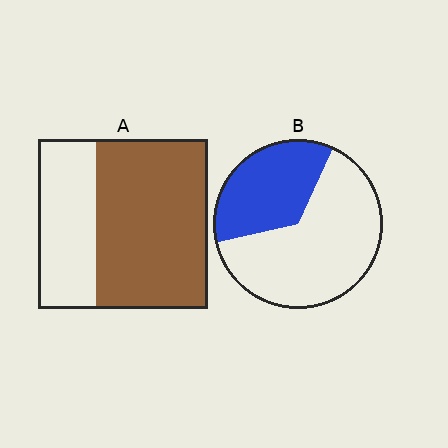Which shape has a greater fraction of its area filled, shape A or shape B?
Shape A.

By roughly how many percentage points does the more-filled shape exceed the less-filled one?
By roughly 30 percentage points (A over B).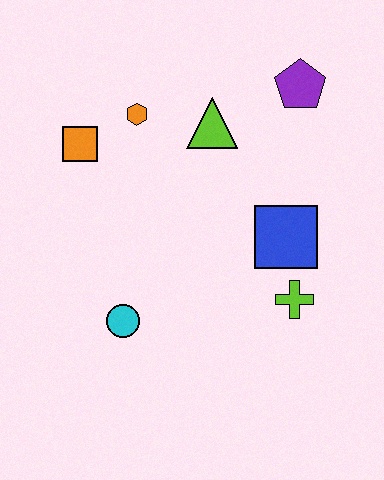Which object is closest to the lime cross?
The blue square is closest to the lime cross.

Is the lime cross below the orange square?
Yes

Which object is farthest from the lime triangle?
The cyan circle is farthest from the lime triangle.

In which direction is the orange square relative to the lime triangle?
The orange square is to the left of the lime triangle.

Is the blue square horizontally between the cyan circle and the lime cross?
Yes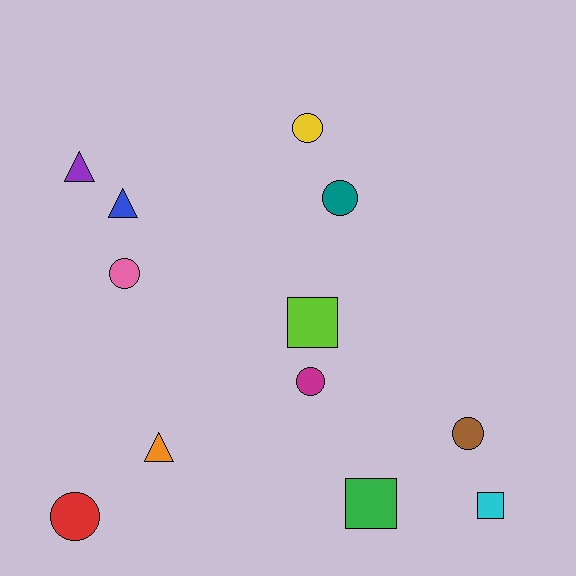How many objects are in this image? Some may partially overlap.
There are 12 objects.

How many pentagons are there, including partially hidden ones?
There are no pentagons.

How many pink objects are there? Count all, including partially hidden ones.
There is 1 pink object.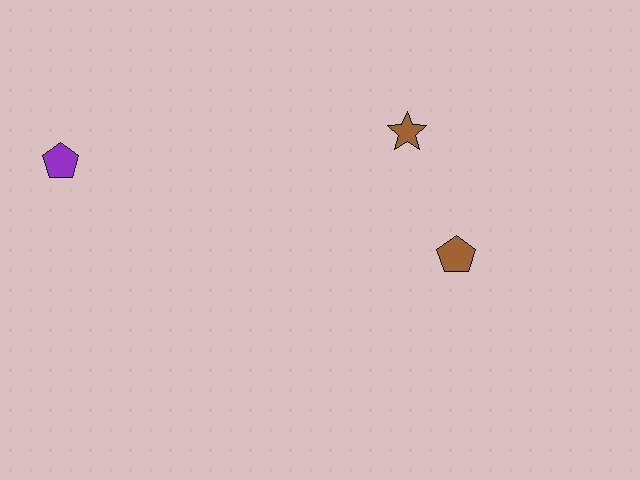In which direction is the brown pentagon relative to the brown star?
The brown pentagon is below the brown star.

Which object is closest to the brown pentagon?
The brown star is closest to the brown pentagon.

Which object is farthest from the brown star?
The purple pentagon is farthest from the brown star.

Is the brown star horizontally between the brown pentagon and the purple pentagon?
Yes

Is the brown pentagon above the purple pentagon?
No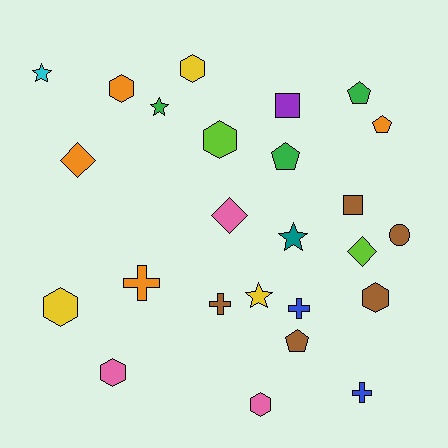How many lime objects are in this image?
There are 2 lime objects.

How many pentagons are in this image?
There are 4 pentagons.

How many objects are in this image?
There are 25 objects.